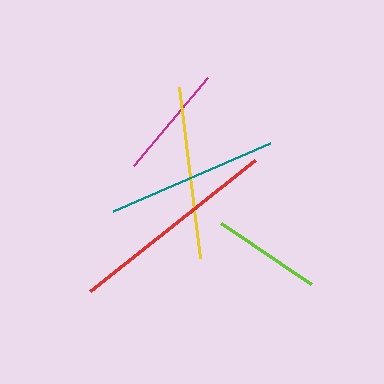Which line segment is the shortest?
The lime line is the shortest at approximately 108 pixels.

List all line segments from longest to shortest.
From longest to shortest: red, yellow, teal, magenta, lime.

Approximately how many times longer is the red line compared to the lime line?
The red line is approximately 1.9 times the length of the lime line.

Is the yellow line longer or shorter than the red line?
The red line is longer than the yellow line.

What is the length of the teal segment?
The teal segment is approximately 171 pixels long.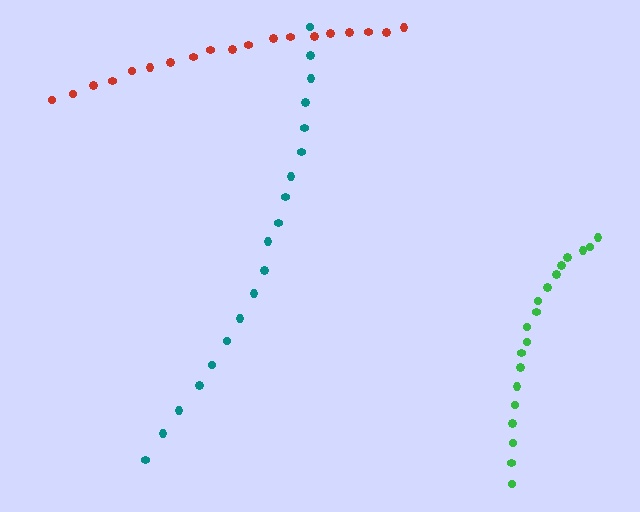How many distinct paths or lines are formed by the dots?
There are 3 distinct paths.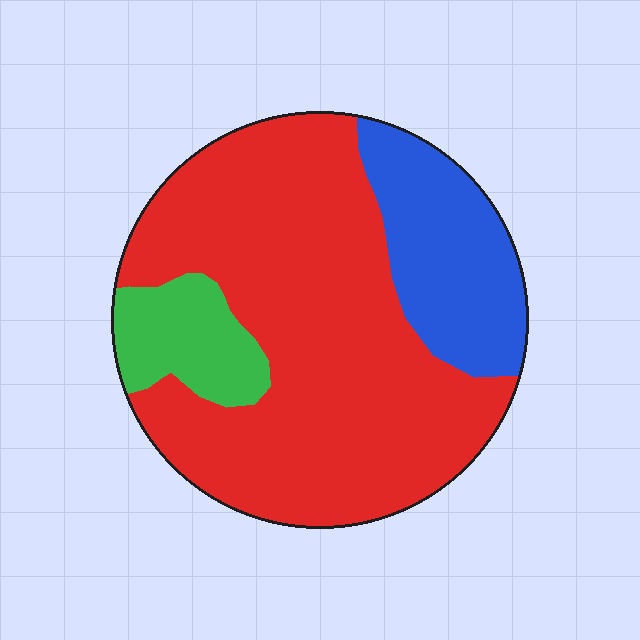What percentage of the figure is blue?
Blue takes up less than a quarter of the figure.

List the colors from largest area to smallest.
From largest to smallest: red, blue, green.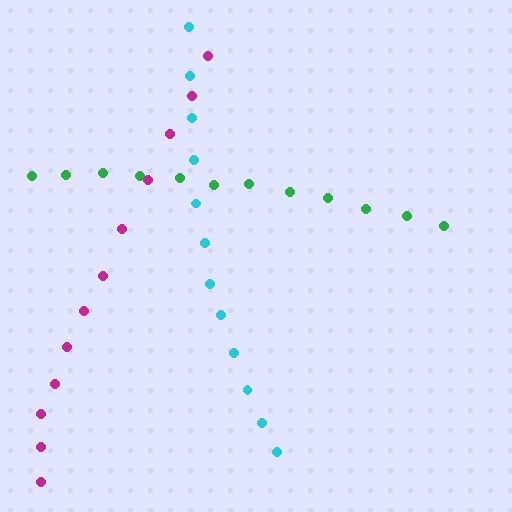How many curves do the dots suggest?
There are 3 distinct paths.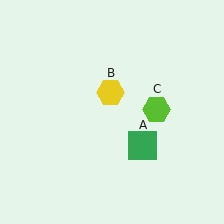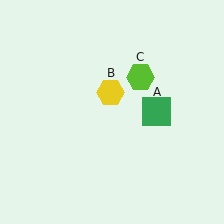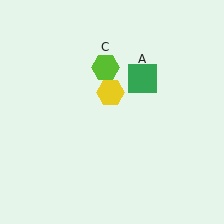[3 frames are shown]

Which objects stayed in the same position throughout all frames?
Yellow hexagon (object B) remained stationary.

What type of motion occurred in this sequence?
The green square (object A), lime hexagon (object C) rotated counterclockwise around the center of the scene.